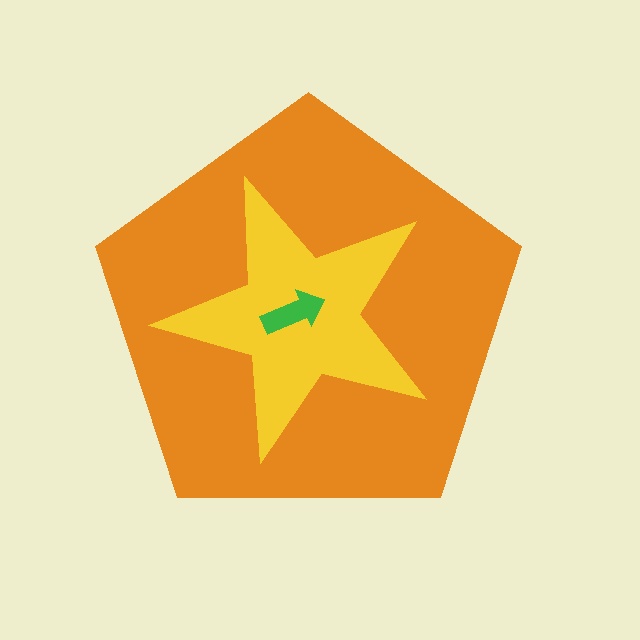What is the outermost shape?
The orange pentagon.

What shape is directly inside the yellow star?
The green arrow.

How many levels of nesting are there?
3.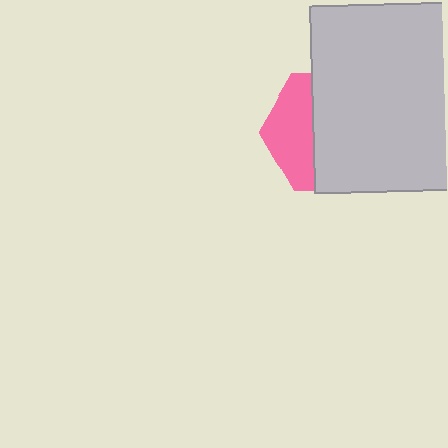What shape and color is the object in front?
The object in front is a light gray square.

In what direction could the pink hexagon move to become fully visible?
The pink hexagon could move left. That would shift it out from behind the light gray square entirely.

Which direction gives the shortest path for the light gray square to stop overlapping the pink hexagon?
Moving right gives the shortest separation.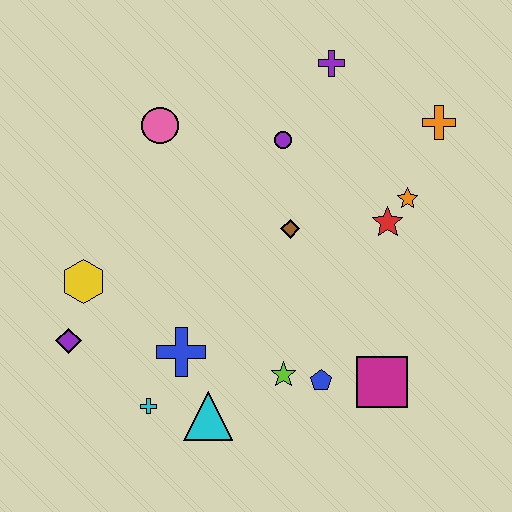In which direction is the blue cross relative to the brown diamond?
The blue cross is below the brown diamond.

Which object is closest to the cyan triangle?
The cyan cross is closest to the cyan triangle.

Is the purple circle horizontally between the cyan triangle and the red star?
Yes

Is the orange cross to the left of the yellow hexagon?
No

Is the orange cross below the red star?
No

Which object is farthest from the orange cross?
The purple diamond is farthest from the orange cross.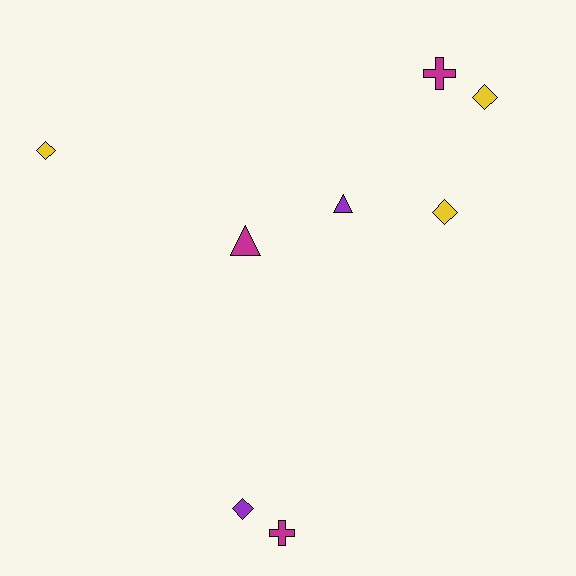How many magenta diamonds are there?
There are no magenta diamonds.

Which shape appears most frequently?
Diamond, with 4 objects.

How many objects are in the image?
There are 8 objects.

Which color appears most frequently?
Yellow, with 3 objects.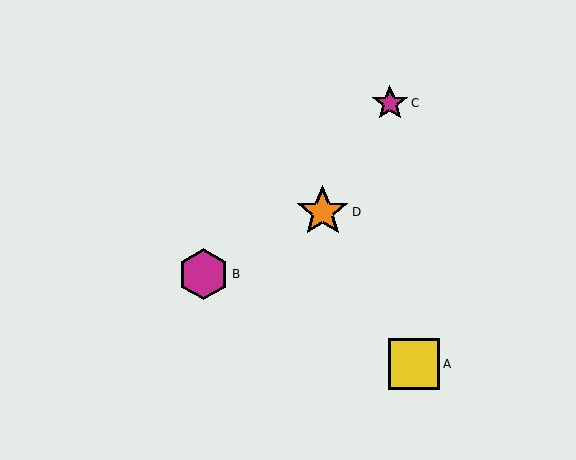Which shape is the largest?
The orange star (labeled D) is the largest.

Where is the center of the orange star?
The center of the orange star is at (323, 212).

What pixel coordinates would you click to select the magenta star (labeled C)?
Click at (390, 103) to select the magenta star C.